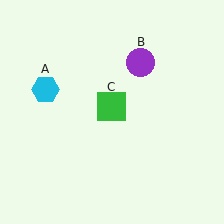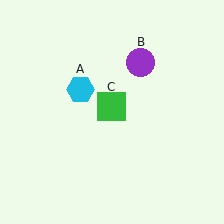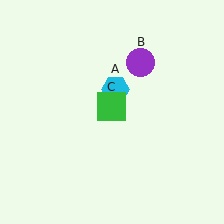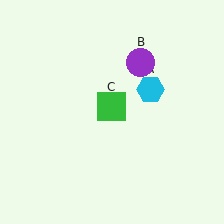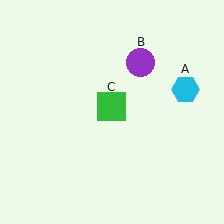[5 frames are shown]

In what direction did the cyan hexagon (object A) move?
The cyan hexagon (object A) moved right.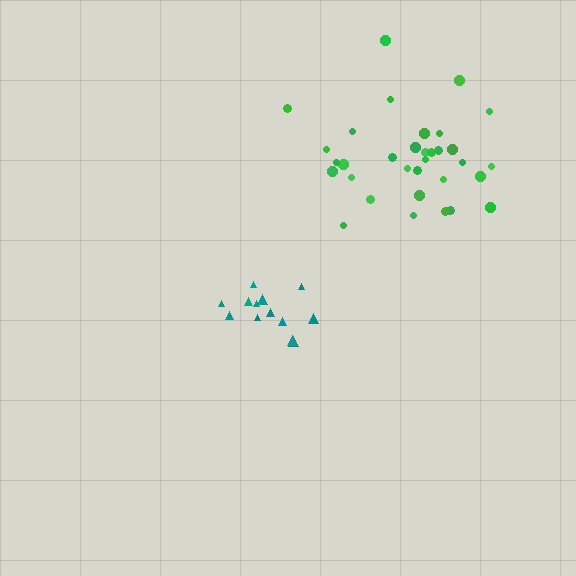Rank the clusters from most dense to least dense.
green, teal.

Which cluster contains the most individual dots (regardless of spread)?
Green (33).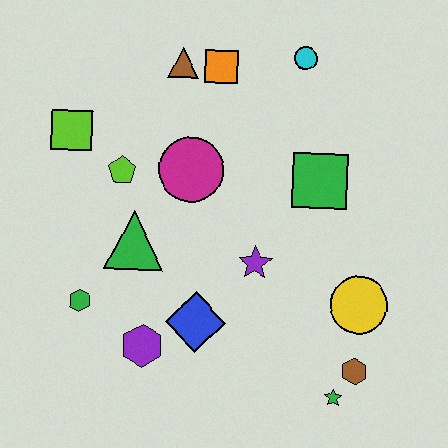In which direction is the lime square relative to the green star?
The lime square is to the left of the green star.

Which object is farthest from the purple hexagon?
The cyan circle is farthest from the purple hexagon.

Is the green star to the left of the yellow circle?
Yes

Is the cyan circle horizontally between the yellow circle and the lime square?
Yes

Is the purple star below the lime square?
Yes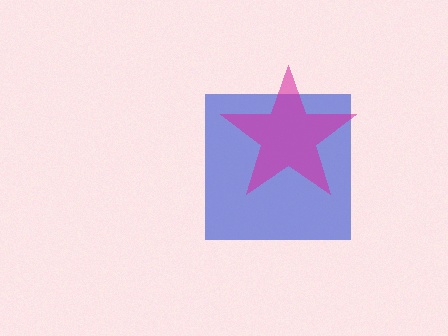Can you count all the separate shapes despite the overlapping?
Yes, there are 2 separate shapes.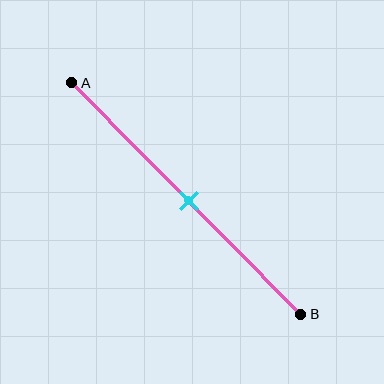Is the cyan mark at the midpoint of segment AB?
Yes, the mark is approximately at the midpoint.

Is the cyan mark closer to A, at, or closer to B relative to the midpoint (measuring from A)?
The cyan mark is approximately at the midpoint of segment AB.